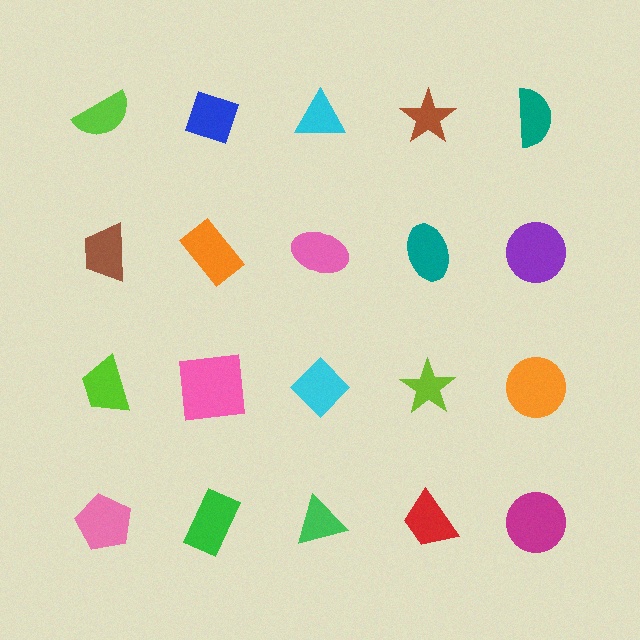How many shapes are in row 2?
5 shapes.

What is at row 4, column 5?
A magenta circle.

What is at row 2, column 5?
A purple circle.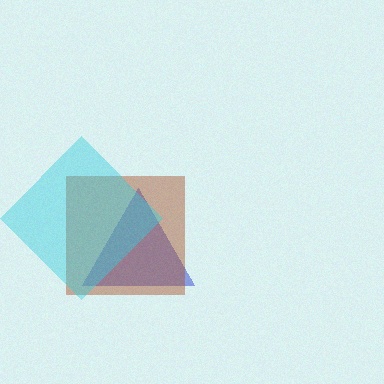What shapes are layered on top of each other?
The layered shapes are: a blue triangle, a brown square, a cyan diamond.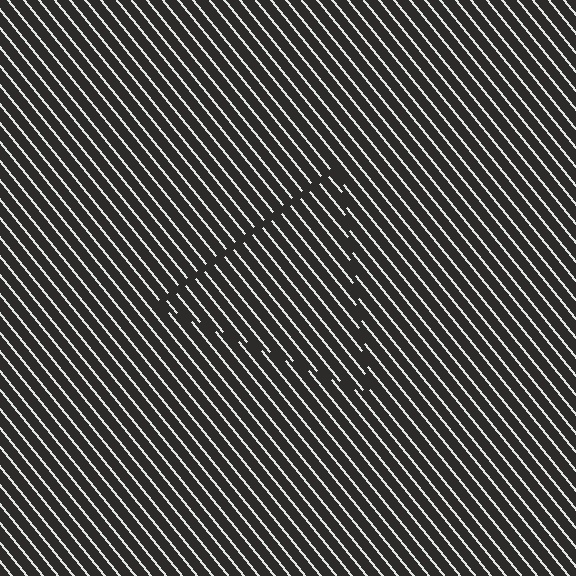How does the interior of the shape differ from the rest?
The interior of the shape contains the same grating, shifted by half a period — the contour is defined by the phase discontinuity where line-ends from the inner and outer gratings abut.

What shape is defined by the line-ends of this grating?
An illusory triangle. The interior of the shape contains the same grating, shifted by half a period — the contour is defined by the phase discontinuity where line-ends from the inner and outer gratings abut.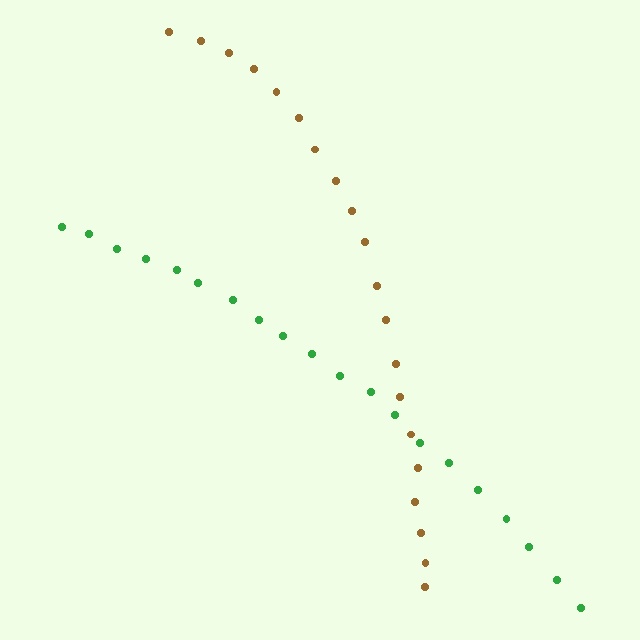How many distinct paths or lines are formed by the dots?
There are 2 distinct paths.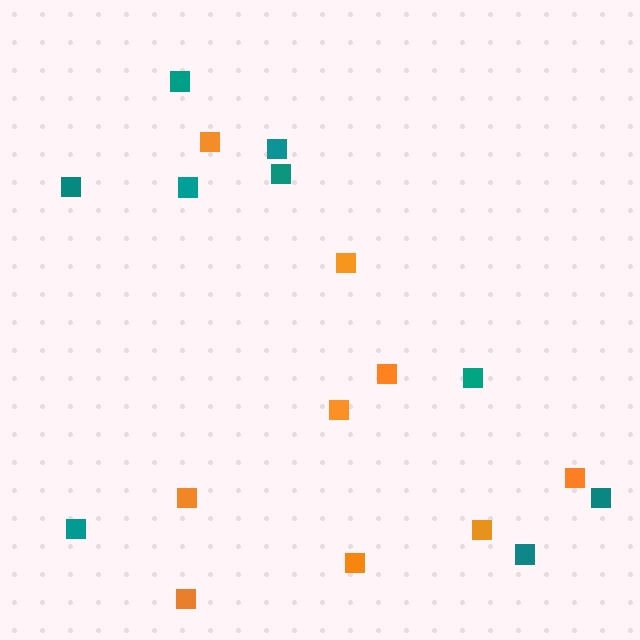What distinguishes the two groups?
There are 2 groups: one group of teal squares (9) and one group of orange squares (9).